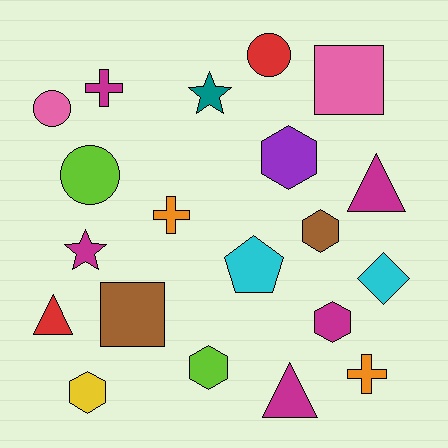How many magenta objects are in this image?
There are 5 magenta objects.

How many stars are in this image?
There are 2 stars.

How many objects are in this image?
There are 20 objects.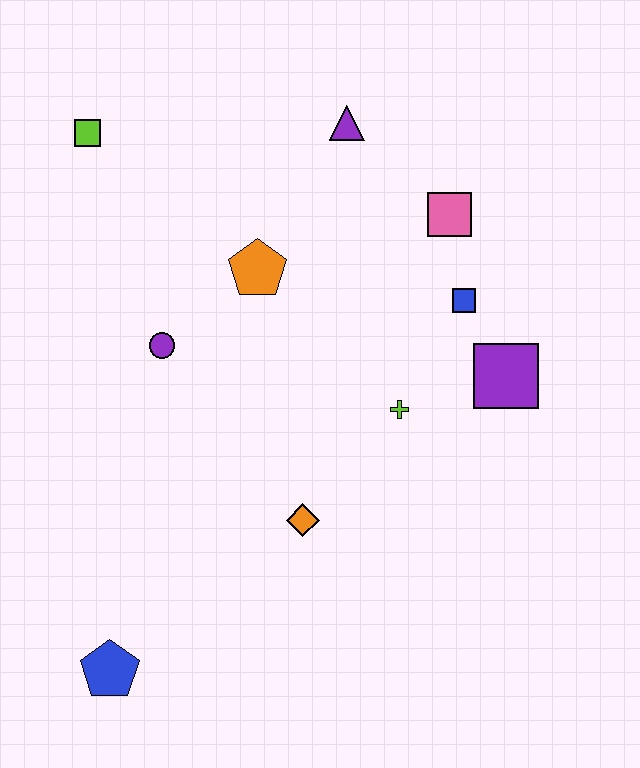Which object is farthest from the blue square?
The blue pentagon is farthest from the blue square.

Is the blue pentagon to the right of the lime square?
Yes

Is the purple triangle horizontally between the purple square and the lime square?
Yes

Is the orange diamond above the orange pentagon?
No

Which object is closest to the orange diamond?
The lime cross is closest to the orange diamond.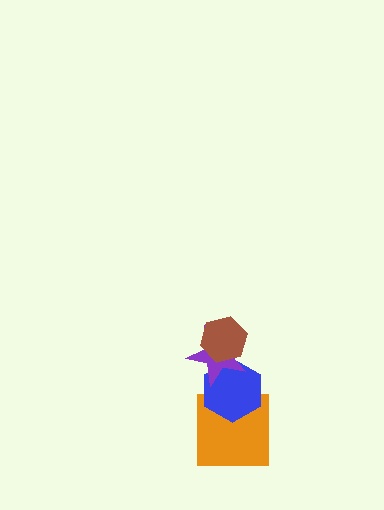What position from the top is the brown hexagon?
The brown hexagon is 1st from the top.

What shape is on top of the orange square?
The blue hexagon is on top of the orange square.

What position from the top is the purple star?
The purple star is 2nd from the top.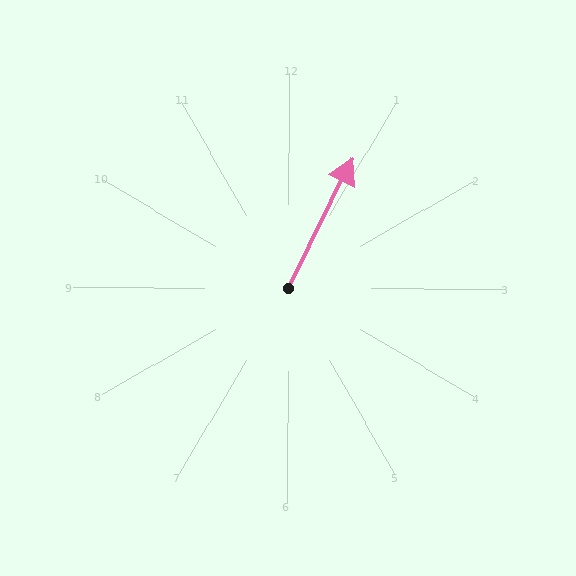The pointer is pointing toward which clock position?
Roughly 1 o'clock.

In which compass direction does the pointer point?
Northeast.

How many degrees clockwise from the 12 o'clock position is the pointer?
Approximately 26 degrees.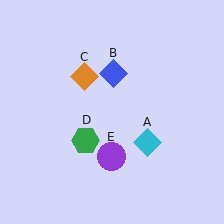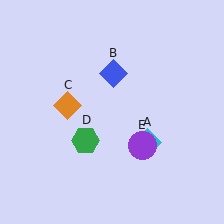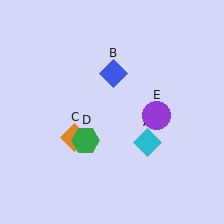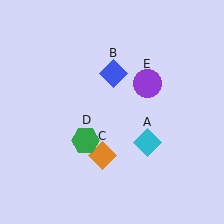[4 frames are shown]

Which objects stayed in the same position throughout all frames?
Cyan diamond (object A) and blue diamond (object B) and green hexagon (object D) remained stationary.